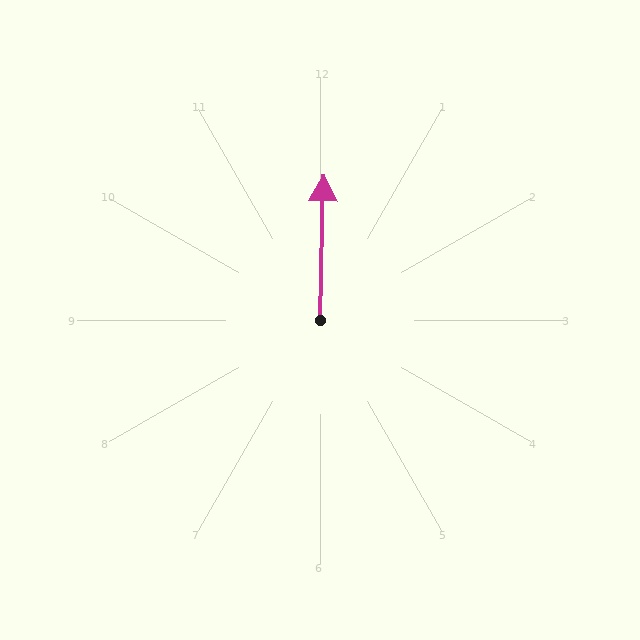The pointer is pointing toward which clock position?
Roughly 12 o'clock.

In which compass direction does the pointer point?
North.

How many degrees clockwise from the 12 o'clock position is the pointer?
Approximately 1 degrees.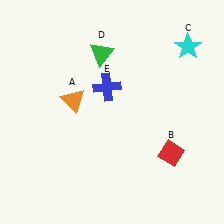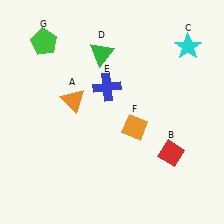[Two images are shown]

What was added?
An orange diamond (F), a green pentagon (G) were added in Image 2.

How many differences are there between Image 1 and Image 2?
There are 2 differences between the two images.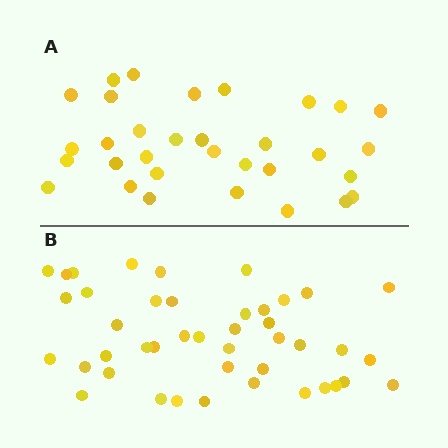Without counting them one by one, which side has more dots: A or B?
Region B (the bottom region) has more dots.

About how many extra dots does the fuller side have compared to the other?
Region B has roughly 12 or so more dots than region A.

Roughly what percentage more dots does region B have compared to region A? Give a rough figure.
About 35% more.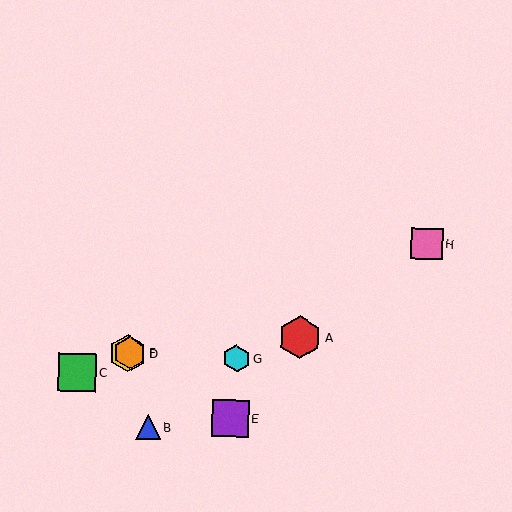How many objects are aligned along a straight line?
4 objects (C, D, F, H) are aligned along a straight line.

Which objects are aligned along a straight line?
Objects C, D, F, H are aligned along a straight line.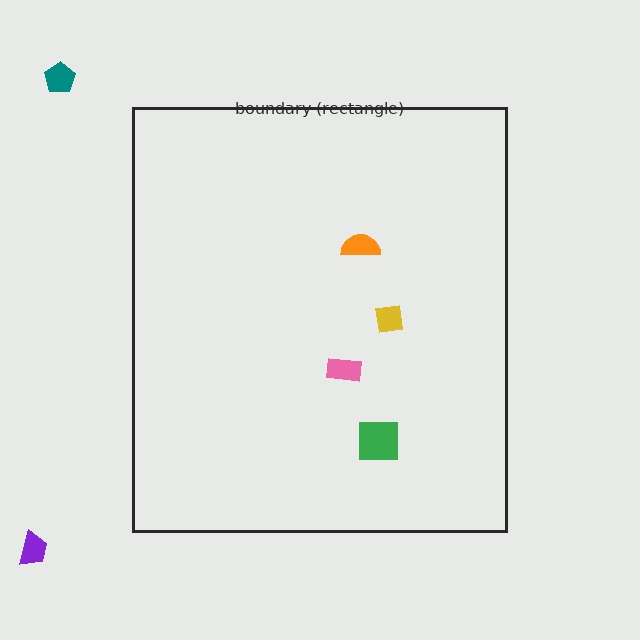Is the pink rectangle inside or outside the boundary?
Inside.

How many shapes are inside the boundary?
4 inside, 2 outside.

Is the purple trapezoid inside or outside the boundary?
Outside.